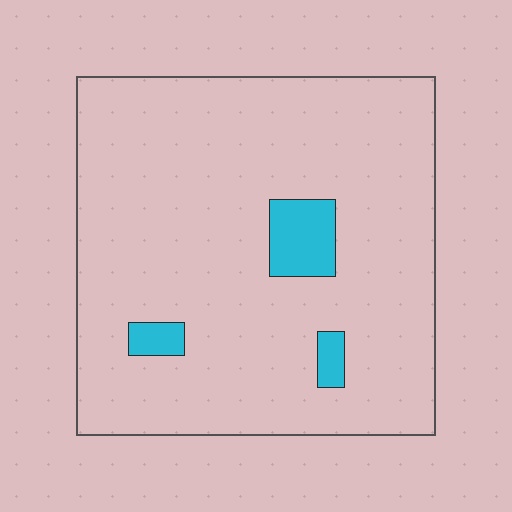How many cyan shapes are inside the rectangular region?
3.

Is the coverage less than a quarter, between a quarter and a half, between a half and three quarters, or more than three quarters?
Less than a quarter.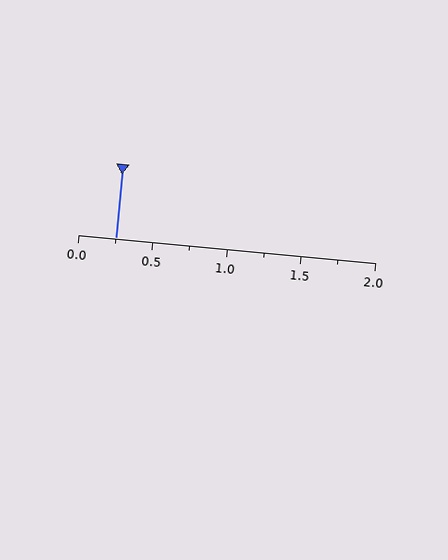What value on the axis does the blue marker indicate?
The marker indicates approximately 0.25.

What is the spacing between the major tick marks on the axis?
The major ticks are spaced 0.5 apart.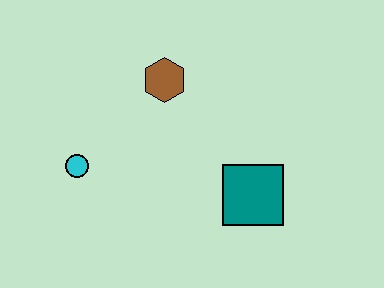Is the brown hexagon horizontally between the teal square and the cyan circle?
Yes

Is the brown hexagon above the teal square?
Yes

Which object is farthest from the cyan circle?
The teal square is farthest from the cyan circle.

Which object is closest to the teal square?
The brown hexagon is closest to the teal square.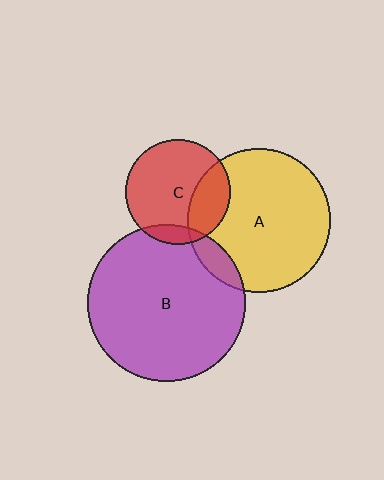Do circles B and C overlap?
Yes.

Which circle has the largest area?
Circle B (purple).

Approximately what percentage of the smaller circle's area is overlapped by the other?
Approximately 10%.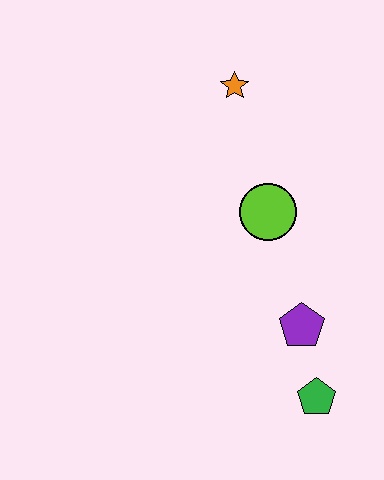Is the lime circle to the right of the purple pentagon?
No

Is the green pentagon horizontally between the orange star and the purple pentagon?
No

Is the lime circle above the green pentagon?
Yes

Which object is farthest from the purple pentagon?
The orange star is farthest from the purple pentagon.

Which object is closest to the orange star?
The lime circle is closest to the orange star.